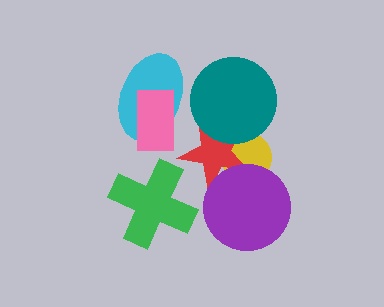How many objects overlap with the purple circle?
2 objects overlap with the purple circle.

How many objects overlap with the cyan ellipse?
1 object overlaps with the cyan ellipse.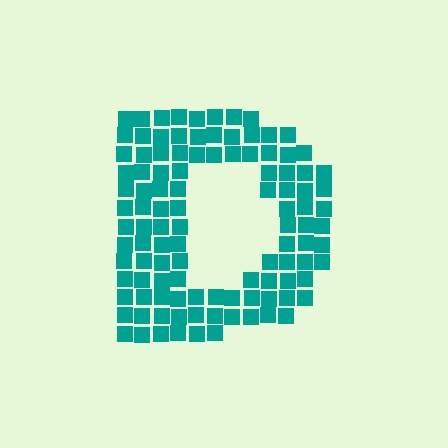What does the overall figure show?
The overall figure shows the letter D.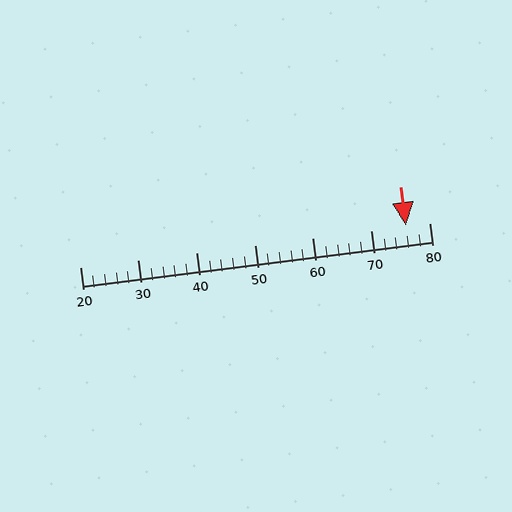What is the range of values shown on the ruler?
The ruler shows values from 20 to 80.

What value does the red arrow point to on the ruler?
The red arrow points to approximately 76.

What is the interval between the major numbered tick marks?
The major tick marks are spaced 10 units apart.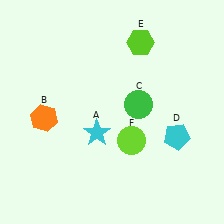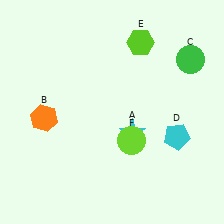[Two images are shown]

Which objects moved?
The objects that moved are: the cyan star (A), the green circle (C).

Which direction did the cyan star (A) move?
The cyan star (A) moved right.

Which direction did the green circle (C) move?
The green circle (C) moved right.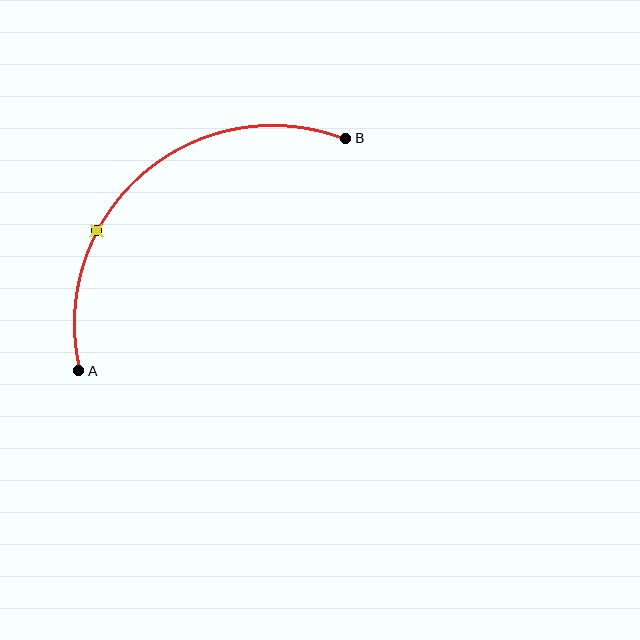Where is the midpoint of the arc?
The arc midpoint is the point on the curve farthest from the straight line joining A and B. It sits above and to the left of that line.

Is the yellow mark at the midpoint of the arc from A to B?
No. The yellow mark lies on the arc but is closer to endpoint A. The arc midpoint would be at the point on the curve equidistant along the arc from both A and B.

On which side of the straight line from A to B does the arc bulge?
The arc bulges above and to the left of the straight line connecting A and B.